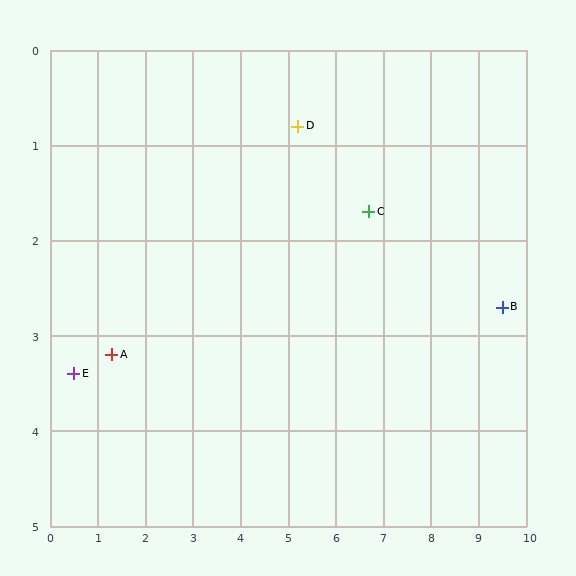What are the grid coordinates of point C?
Point C is at approximately (6.7, 1.7).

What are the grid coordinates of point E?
Point E is at approximately (0.5, 3.4).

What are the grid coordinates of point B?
Point B is at approximately (9.5, 2.7).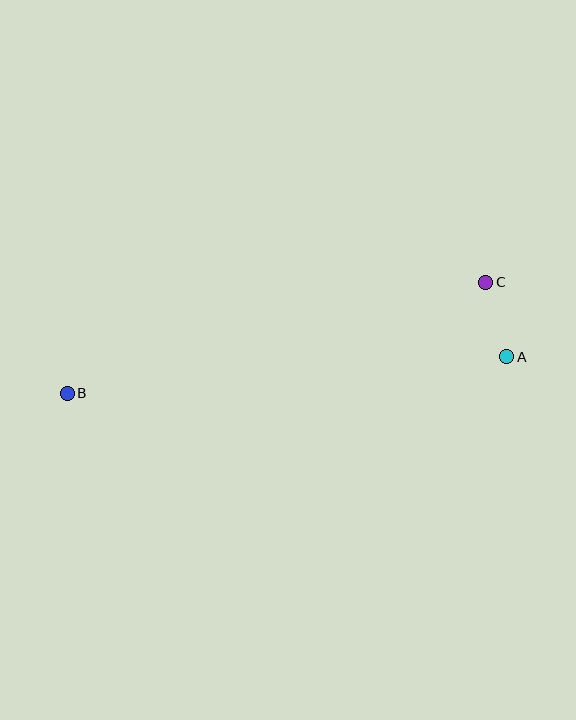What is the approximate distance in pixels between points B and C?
The distance between B and C is approximately 433 pixels.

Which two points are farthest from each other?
Points A and B are farthest from each other.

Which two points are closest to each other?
Points A and C are closest to each other.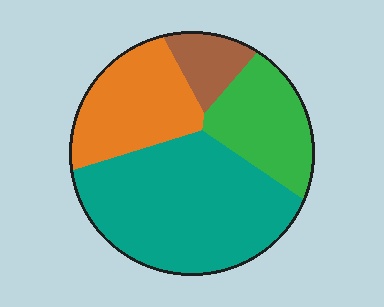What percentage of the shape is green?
Green covers around 20% of the shape.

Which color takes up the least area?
Brown, at roughly 10%.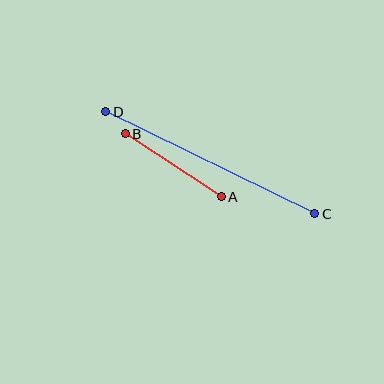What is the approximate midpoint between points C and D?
The midpoint is at approximately (210, 163) pixels.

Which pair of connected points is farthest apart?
Points C and D are farthest apart.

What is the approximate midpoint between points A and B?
The midpoint is at approximately (173, 165) pixels.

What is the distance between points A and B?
The distance is approximately 115 pixels.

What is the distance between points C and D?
The distance is approximately 233 pixels.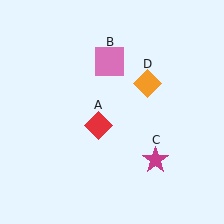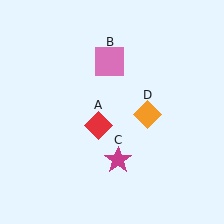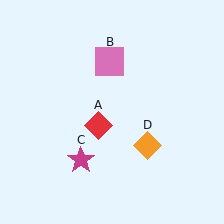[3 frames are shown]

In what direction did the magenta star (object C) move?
The magenta star (object C) moved left.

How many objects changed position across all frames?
2 objects changed position: magenta star (object C), orange diamond (object D).